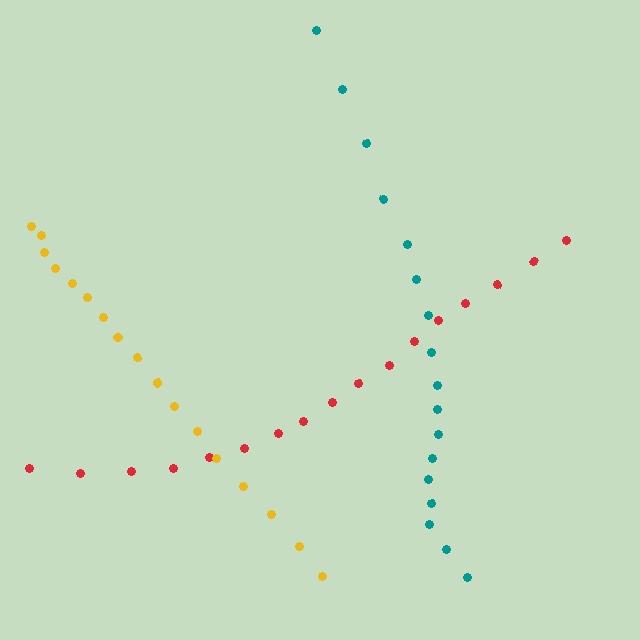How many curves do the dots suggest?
There are 3 distinct paths.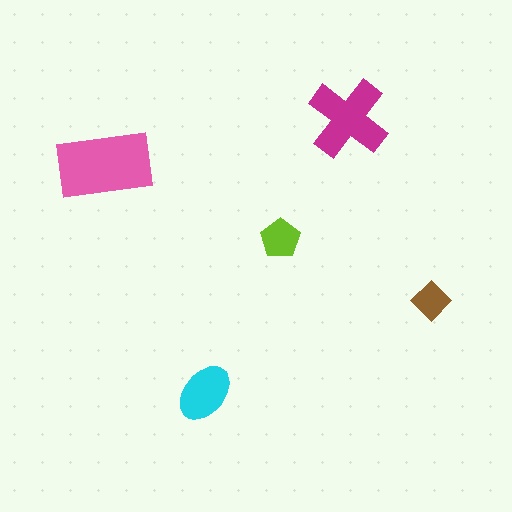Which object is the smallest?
The brown diamond.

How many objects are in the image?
There are 5 objects in the image.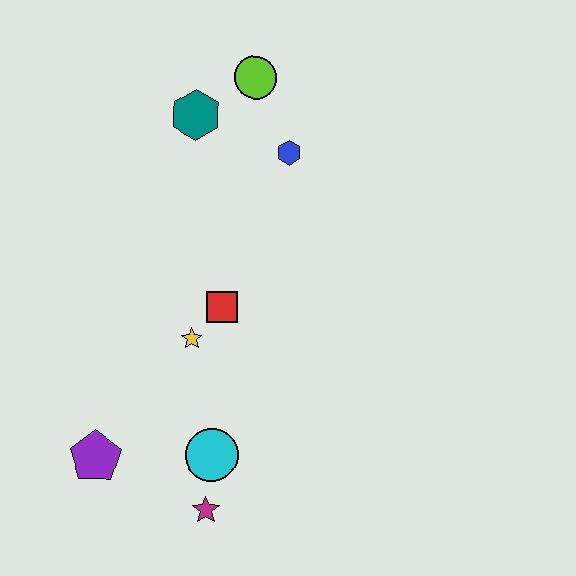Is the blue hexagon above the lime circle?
No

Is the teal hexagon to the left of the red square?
Yes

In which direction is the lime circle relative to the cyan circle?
The lime circle is above the cyan circle.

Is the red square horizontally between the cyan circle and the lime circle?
Yes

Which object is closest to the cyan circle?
The magenta star is closest to the cyan circle.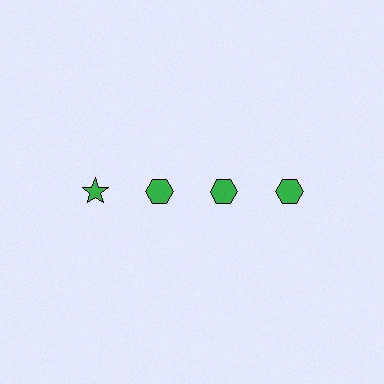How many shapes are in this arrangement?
There are 4 shapes arranged in a grid pattern.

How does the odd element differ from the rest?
It has a different shape: star instead of hexagon.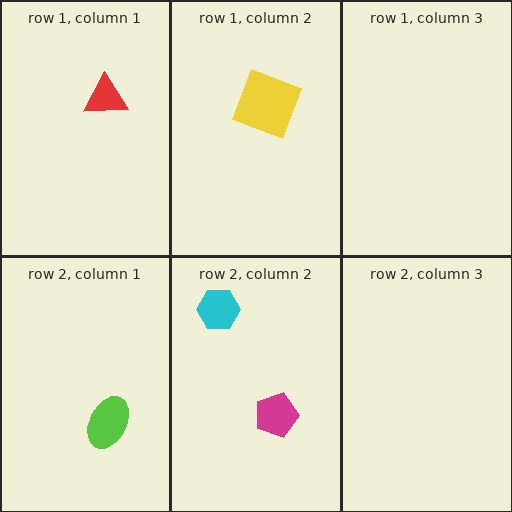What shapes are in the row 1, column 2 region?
The yellow square.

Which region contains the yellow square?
The row 1, column 2 region.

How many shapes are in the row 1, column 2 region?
1.